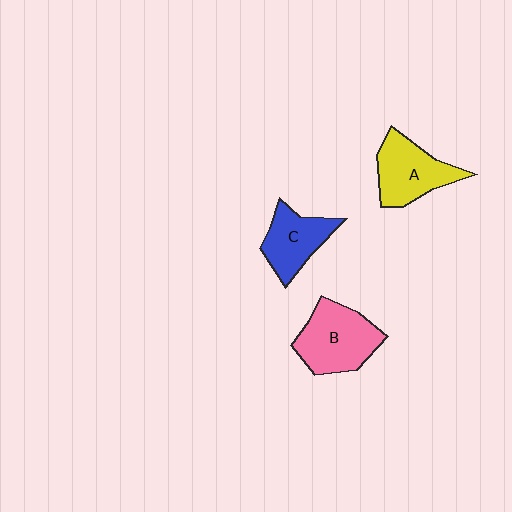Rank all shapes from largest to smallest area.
From largest to smallest: B (pink), A (yellow), C (blue).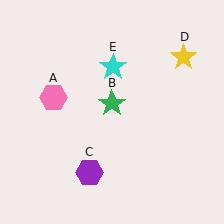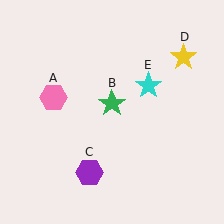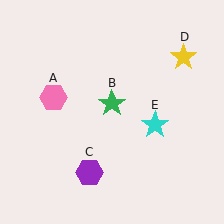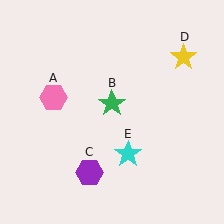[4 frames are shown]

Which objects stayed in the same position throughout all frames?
Pink hexagon (object A) and green star (object B) and purple hexagon (object C) and yellow star (object D) remained stationary.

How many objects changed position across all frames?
1 object changed position: cyan star (object E).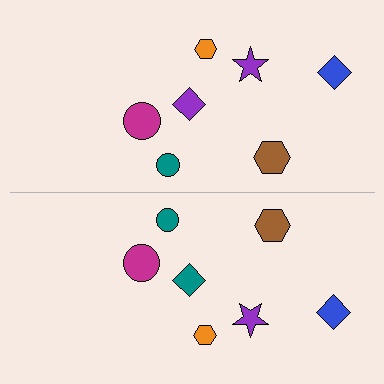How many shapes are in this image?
There are 14 shapes in this image.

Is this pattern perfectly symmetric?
No, the pattern is not perfectly symmetric. The teal diamond on the bottom side breaks the symmetry — its mirror counterpart is purple.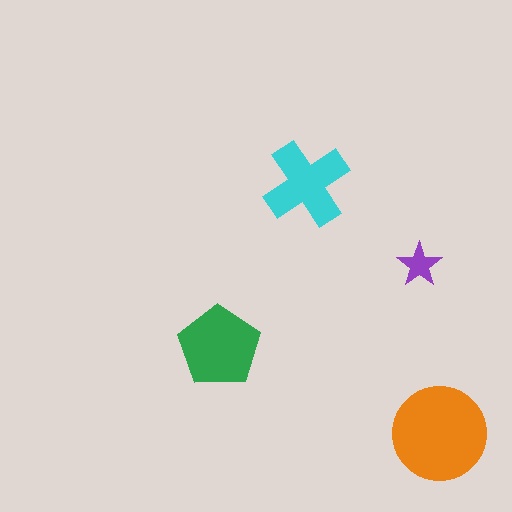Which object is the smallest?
The purple star.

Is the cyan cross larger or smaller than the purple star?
Larger.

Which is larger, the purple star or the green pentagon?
The green pentagon.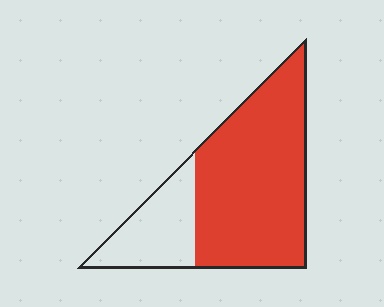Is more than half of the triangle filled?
Yes.